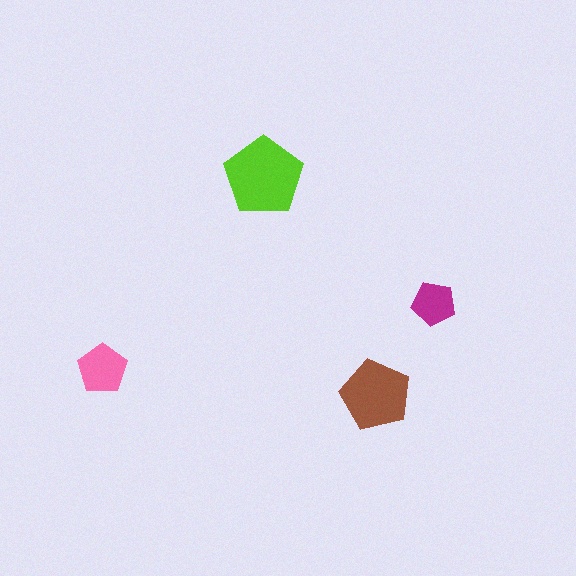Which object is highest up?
The lime pentagon is topmost.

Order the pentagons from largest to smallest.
the lime one, the brown one, the pink one, the magenta one.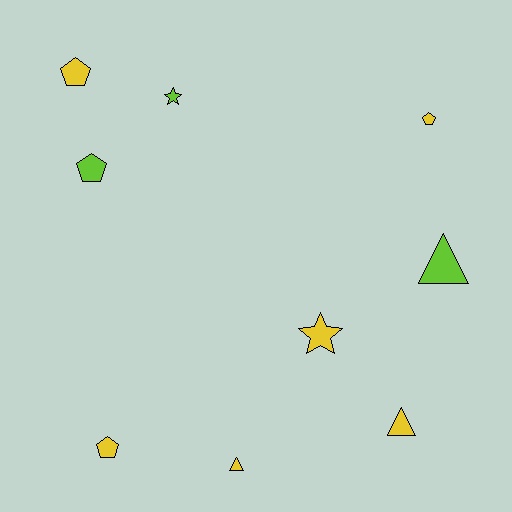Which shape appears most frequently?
Pentagon, with 4 objects.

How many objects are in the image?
There are 9 objects.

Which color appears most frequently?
Yellow, with 6 objects.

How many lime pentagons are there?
There is 1 lime pentagon.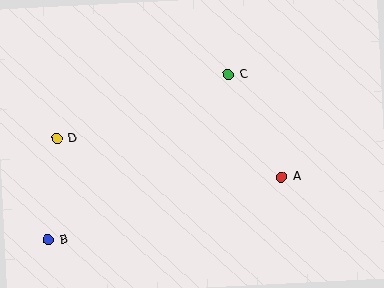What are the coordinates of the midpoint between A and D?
The midpoint between A and D is at (169, 158).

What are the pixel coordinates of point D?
Point D is at (57, 139).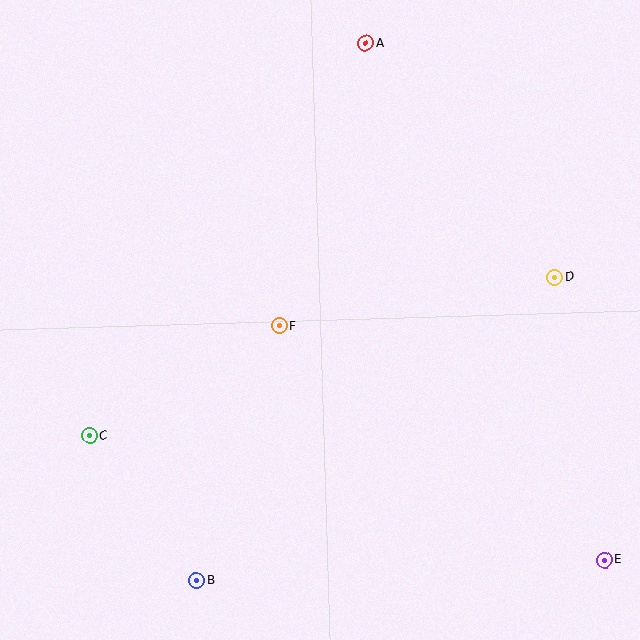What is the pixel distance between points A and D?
The distance between A and D is 301 pixels.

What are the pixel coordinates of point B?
Point B is at (197, 580).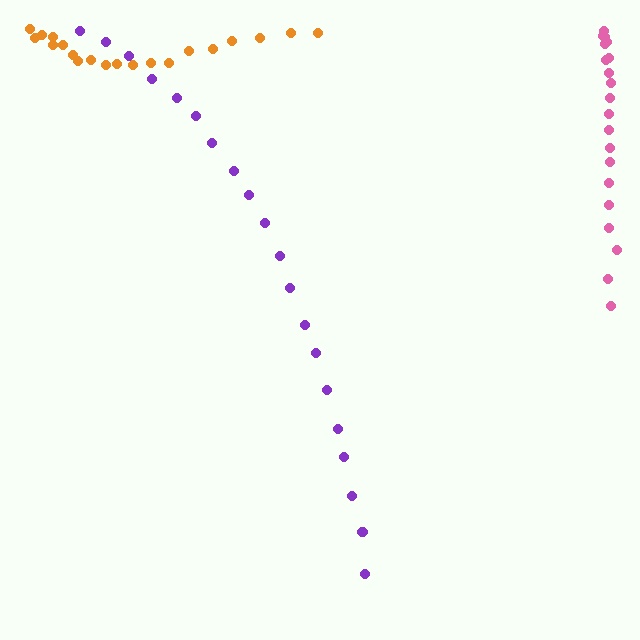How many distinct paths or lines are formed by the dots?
There are 3 distinct paths.